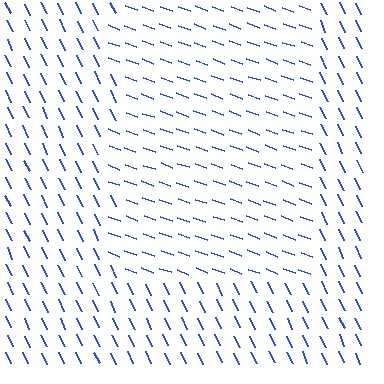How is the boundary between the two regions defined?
The boundary is defined purely by a change in line orientation (approximately 45 degrees difference). All lines are the same color and thickness.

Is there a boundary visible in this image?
Yes, there is a texture boundary formed by a change in line orientation.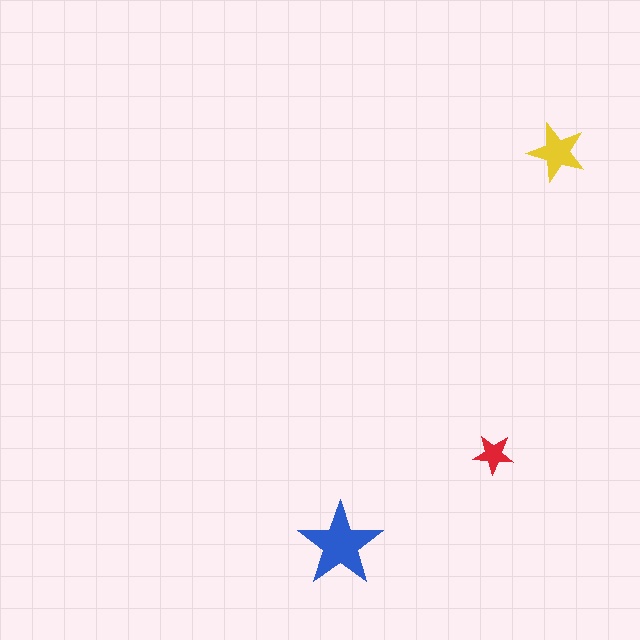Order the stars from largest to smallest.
the blue one, the yellow one, the red one.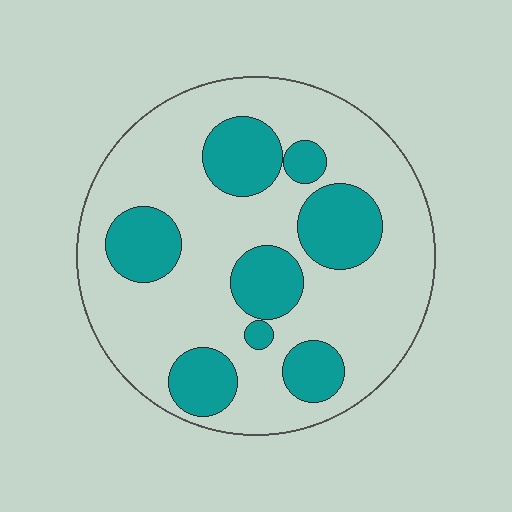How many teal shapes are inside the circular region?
8.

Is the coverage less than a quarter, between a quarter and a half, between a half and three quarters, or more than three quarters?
Between a quarter and a half.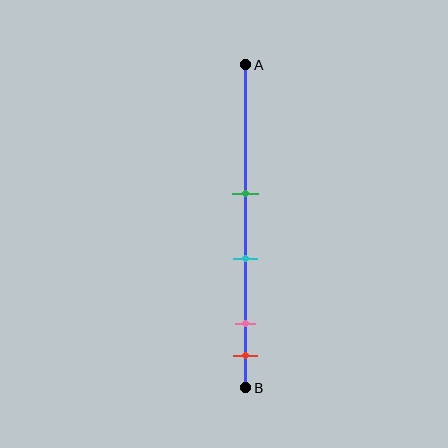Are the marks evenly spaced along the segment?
No, the marks are not evenly spaced.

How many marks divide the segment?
There are 4 marks dividing the segment.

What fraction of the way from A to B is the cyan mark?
The cyan mark is approximately 60% (0.6) of the way from A to B.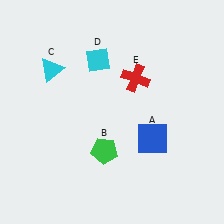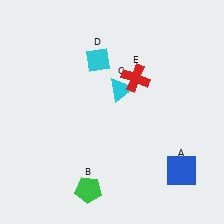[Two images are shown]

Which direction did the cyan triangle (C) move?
The cyan triangle (C) moved right.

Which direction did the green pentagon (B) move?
The green pentagon (B) moved down.